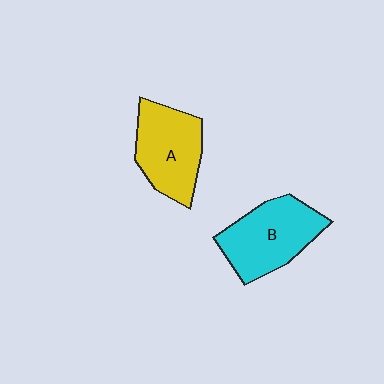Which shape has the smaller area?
Shape A (yellow).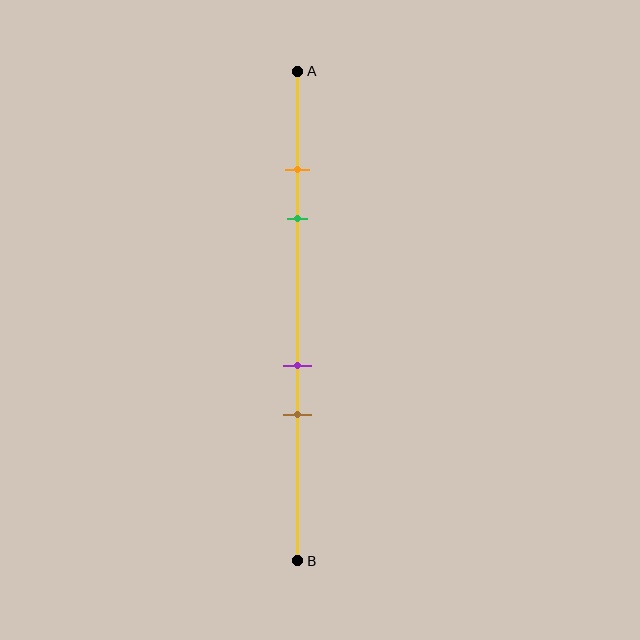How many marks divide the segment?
There are 4 marks dividing the segment.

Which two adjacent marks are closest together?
The orange and green marks are the closest adjacent pair.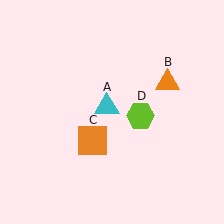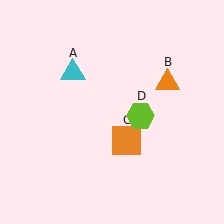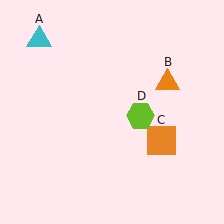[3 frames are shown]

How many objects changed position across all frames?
2 objects changed position: cyan triangle (object A), orange square (object C).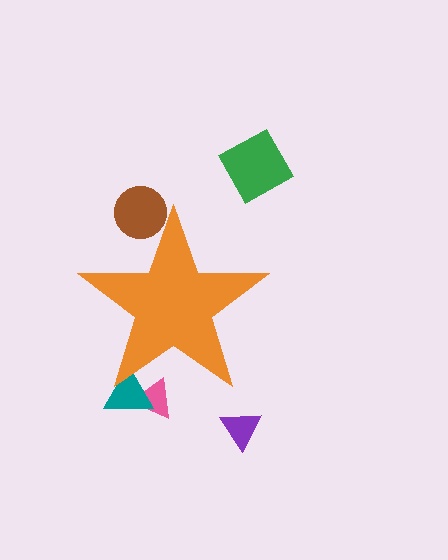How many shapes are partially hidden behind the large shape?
3 shapes are partially hidden.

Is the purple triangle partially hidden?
No, the purple triangle is fully visible.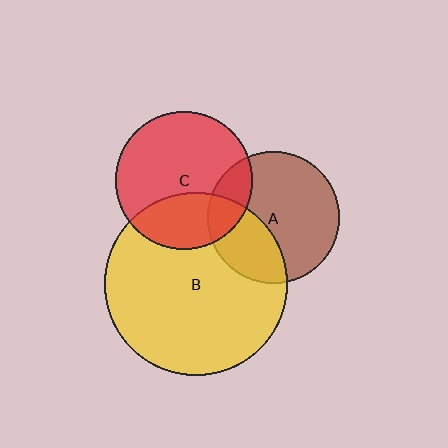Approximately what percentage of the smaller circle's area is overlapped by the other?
Approximately 20%.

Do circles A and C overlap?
Yes.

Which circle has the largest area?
Circle B (yellow).